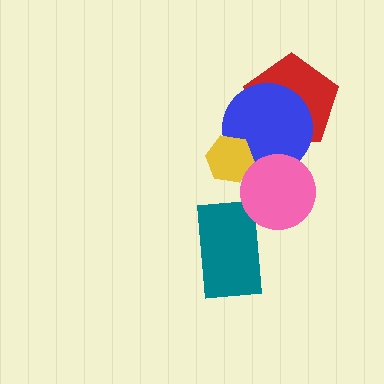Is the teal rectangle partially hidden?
Yes, it is partially covered by another shape.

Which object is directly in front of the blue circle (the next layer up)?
The yellow hexagon is directly in front of the blue circle.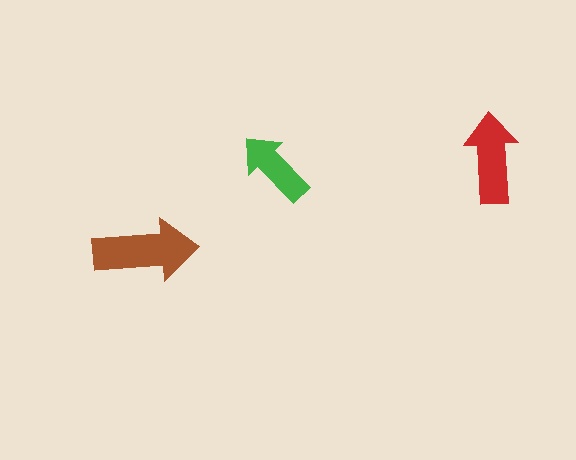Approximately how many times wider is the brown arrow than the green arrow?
About 1.5 times wider.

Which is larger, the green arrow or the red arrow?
The red one.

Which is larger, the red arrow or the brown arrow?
The brown one.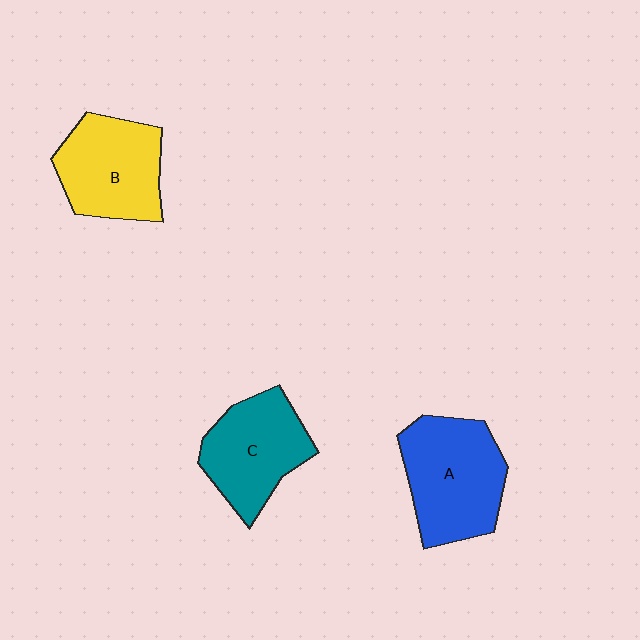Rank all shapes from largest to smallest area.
From largest to smallest: A (blue), B (yellow), C (teal).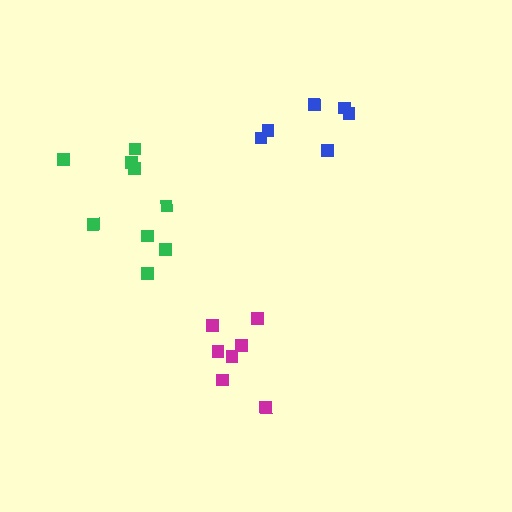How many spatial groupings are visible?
There are 3 spatial groupings.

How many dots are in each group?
Group 1: 6 dots, Group 2: 7 dots, Group 3: 9 dots (22 total).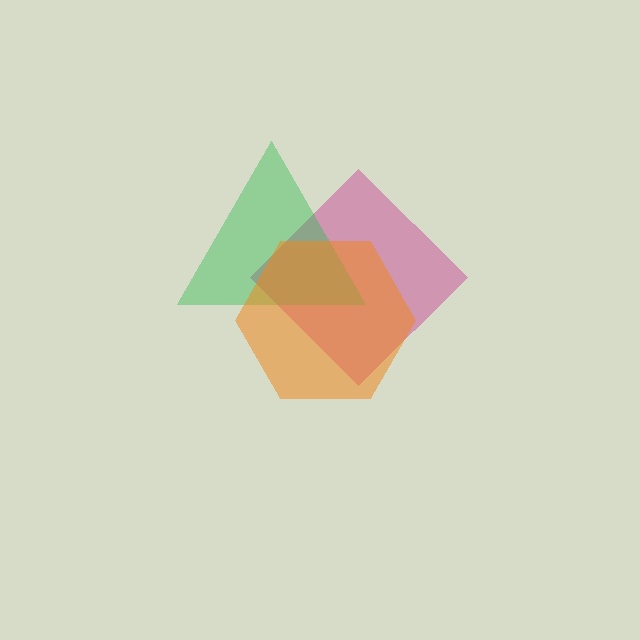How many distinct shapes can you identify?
There are 3 distinct shapes: a magenta diamond, a green triangle, an orange hexagon.